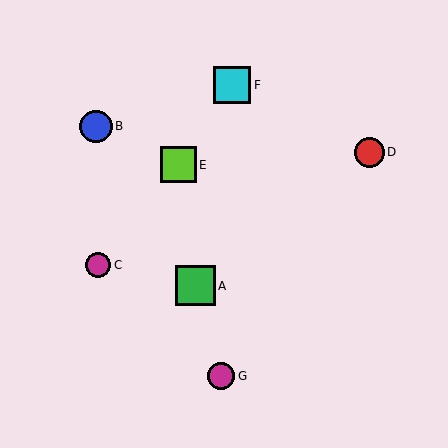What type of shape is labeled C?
Shape C is a magenta circle.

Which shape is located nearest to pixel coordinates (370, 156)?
The red circle (labeled D) at (369, 152) is nearest to that location.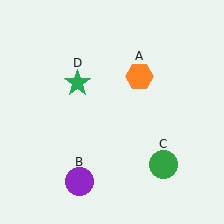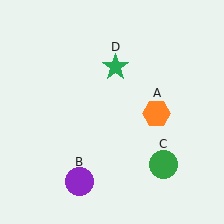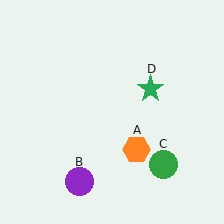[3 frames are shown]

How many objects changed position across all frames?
2 objects changed position: orange hexagon (object A), green star (object D).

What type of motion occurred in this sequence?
The orange hexagon (object A), green star (object D) rotated clockwise around the center of the scene.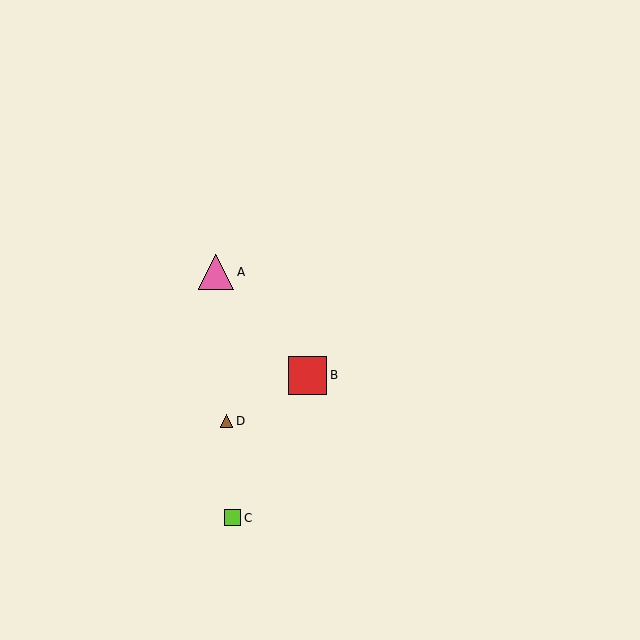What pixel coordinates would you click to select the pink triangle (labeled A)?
Click at (216, 272) to select the pink triangle A.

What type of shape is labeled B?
Shape B is a red square.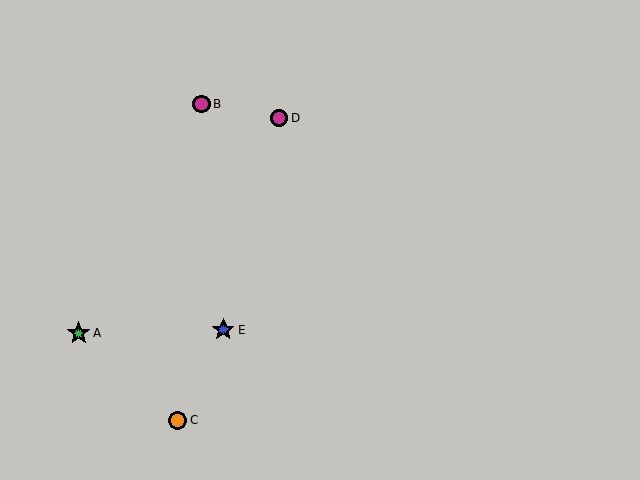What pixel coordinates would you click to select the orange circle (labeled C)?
Click at (177, 420) to select the orange circle C.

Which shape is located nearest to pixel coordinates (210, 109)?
The magenta circle (labeled B) at (202, 104) is nearest to that location.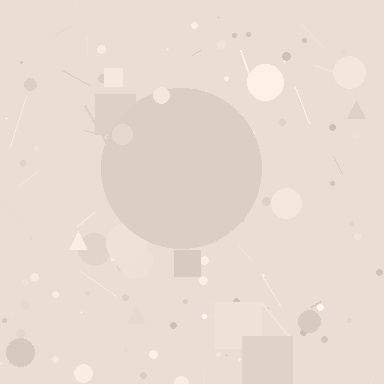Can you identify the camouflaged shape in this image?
The camouflaged shape is a circle.